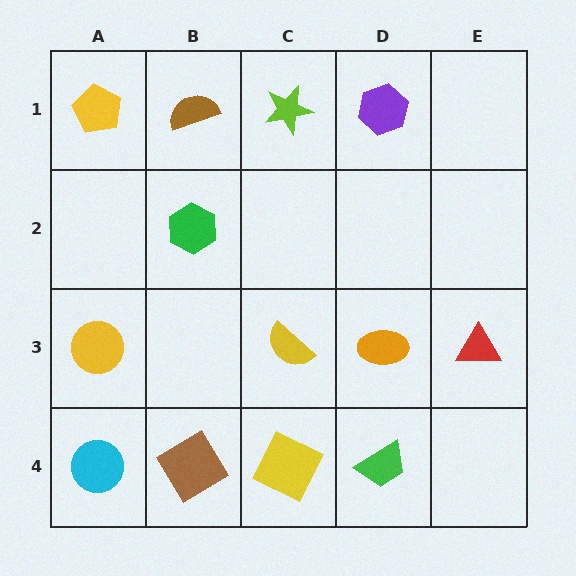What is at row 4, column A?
A cyan circle.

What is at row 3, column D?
An orange ellipse.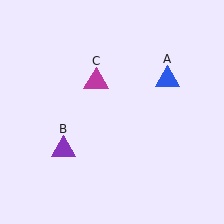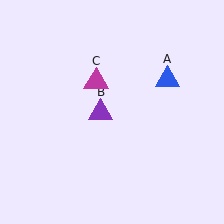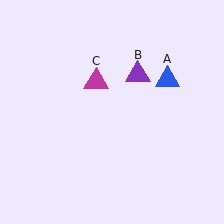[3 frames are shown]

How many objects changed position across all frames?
1 object changed position: purple triangle (object B).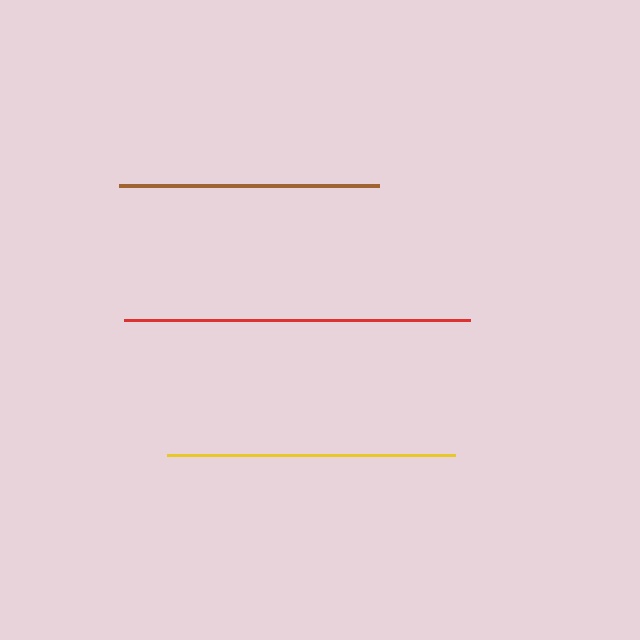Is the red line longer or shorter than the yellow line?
The red line is longer than the yellow line.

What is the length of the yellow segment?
The yellow segment is approximately 288 pixels long.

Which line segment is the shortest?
The brown line is the shortest at approximately 259 pixels.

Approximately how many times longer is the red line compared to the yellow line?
The red line is approximately 1.2 times the length of the yellow line.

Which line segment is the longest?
The red line is the longest at approximately 346 pixels.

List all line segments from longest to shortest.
From longest to shortest: red, yellow, brown.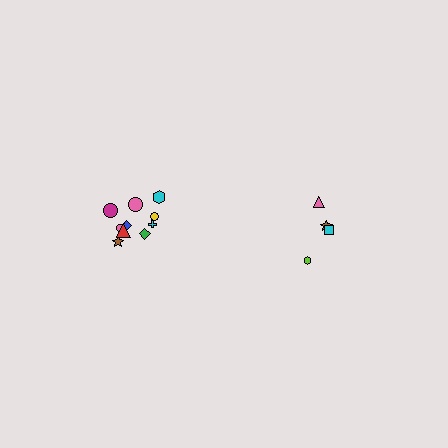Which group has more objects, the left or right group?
The left group.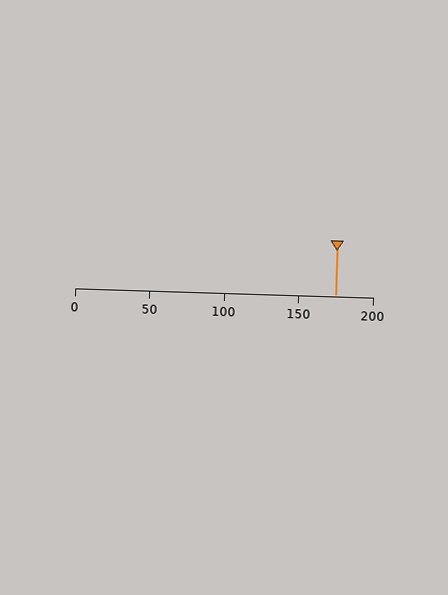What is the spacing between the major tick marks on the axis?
The major ticks are spaced 50 apart.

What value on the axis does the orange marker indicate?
The marker indicates approximately 175.